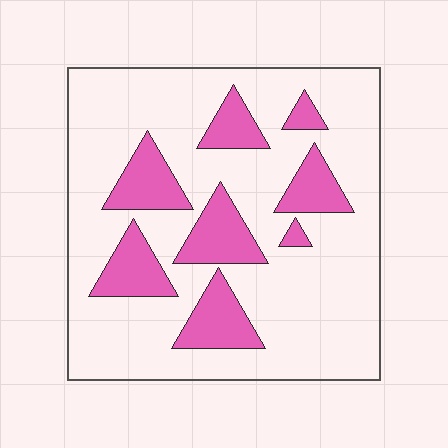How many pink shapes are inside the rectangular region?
8.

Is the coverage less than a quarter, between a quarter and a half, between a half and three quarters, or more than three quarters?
Less than a quarter.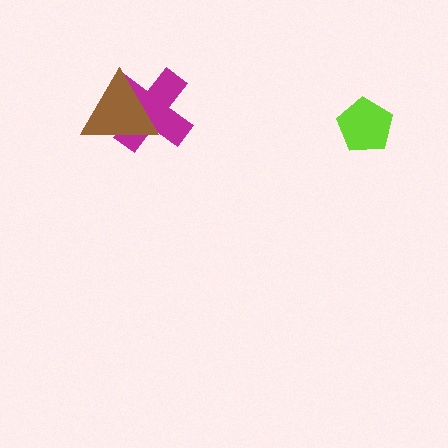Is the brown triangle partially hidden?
No, no other shape covers it.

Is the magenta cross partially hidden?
Yes, it is partially covered by another shape.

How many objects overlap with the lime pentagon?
0 objects overlap with the lime pentagon.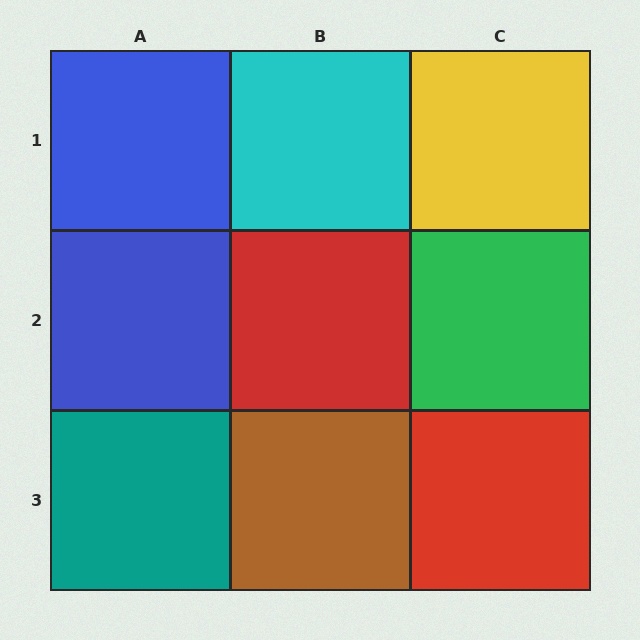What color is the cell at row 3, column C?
Red.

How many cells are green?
1 cell is green.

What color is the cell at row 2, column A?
Blue.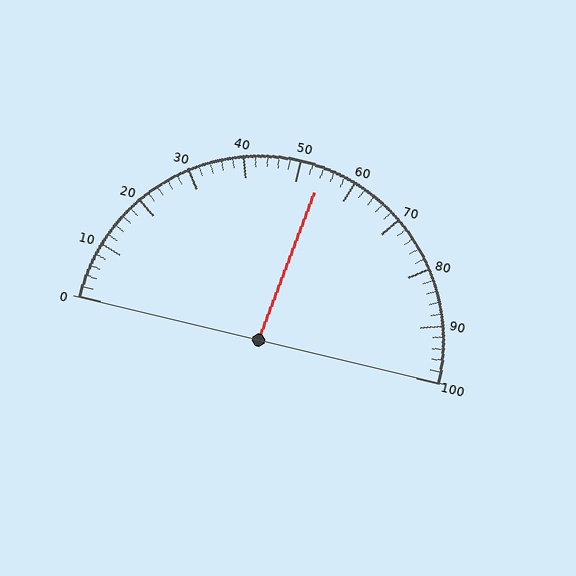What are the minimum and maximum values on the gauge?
The gauge ranges from 0 to 100.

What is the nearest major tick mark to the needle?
The nearest major tick mark is 50.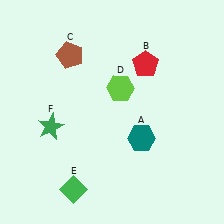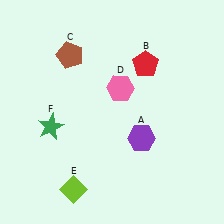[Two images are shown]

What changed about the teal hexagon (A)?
In Image 1, A is teal. In Image 2, it changed to purple.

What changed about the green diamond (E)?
In Image 1, E is green. In Image 2, it changed to lime.